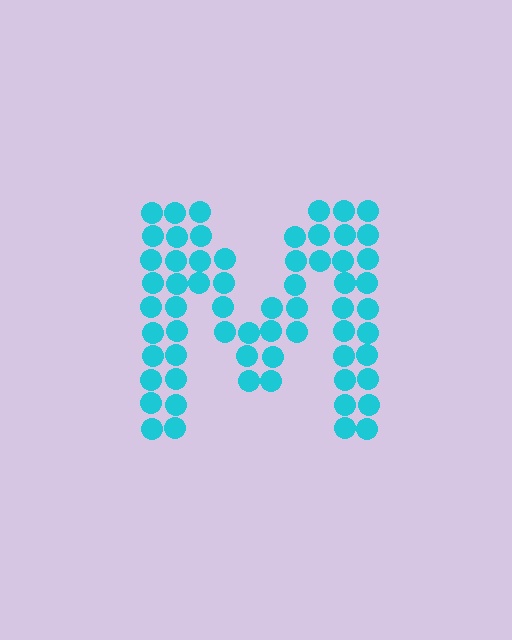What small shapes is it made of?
It is made of small circles.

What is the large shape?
The large shape is the letter M.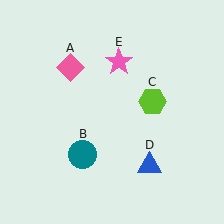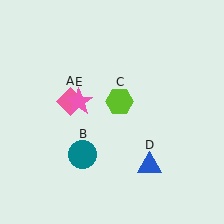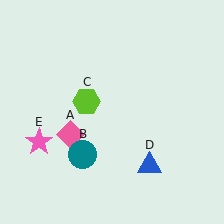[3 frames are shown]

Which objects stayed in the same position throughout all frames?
Teal circle (object B) and blue triangle (object D) remained stationary.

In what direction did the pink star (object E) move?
The pink star (object E) moved down and to the left.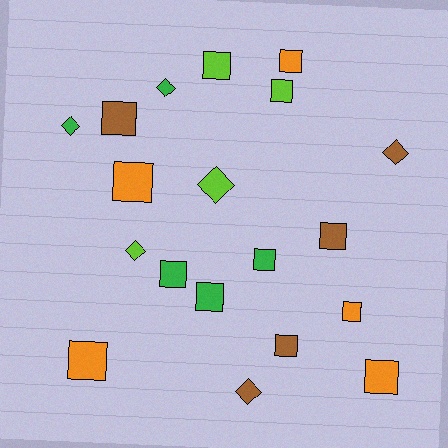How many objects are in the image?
There are 19 objects.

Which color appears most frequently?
Orange, with 5 objects.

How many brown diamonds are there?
There are 2 brown diamonds.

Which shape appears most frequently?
Square, with 13 objects.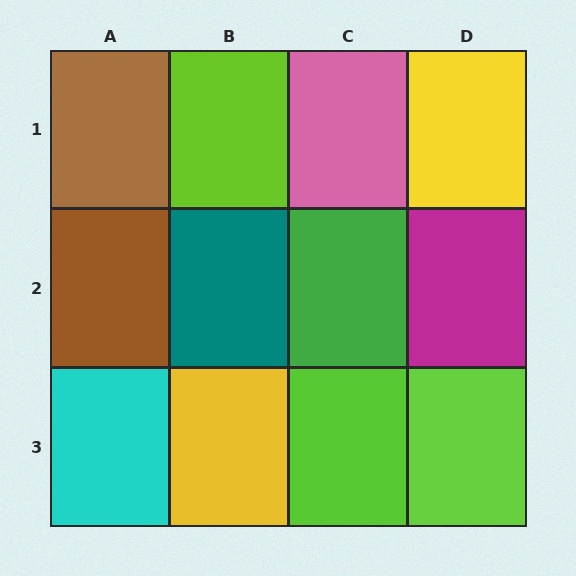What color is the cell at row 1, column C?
Pink.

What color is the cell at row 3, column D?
Lime.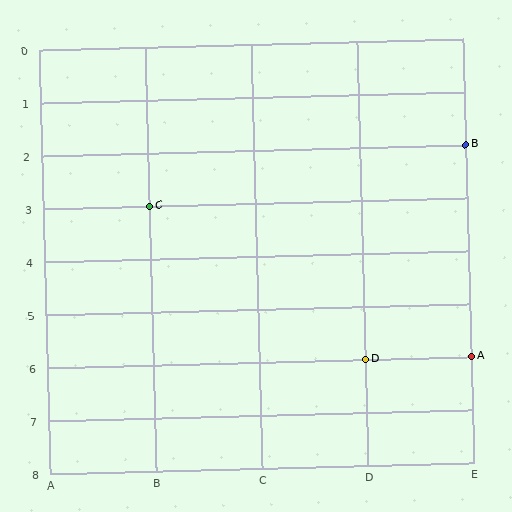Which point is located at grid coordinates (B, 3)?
Point C is at (B, 3).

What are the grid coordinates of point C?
Point C is at grid coordinates (B, 3).